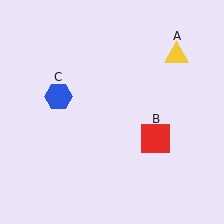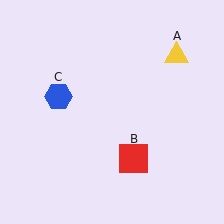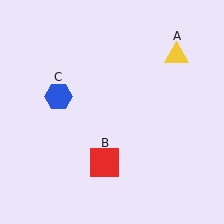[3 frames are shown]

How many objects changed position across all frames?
1 object changed position: red square (object B).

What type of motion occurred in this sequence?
The red square (object B) rotated clockwise around the center of the scene.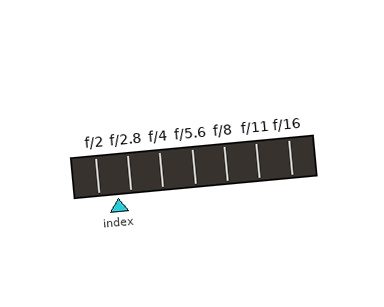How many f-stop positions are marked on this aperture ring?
There are 7 f-stop positions marked.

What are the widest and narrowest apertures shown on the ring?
The widest aperture shown is f/2 and the narrowest is f/16.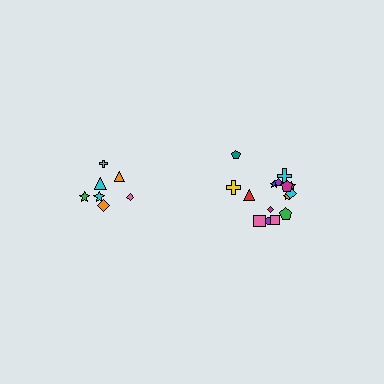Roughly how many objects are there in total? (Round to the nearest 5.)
Roughly 20 objects in total.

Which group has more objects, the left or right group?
The right group.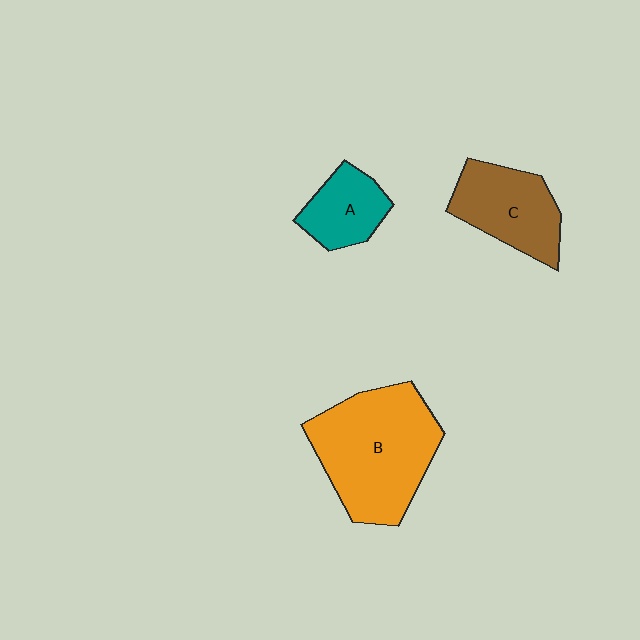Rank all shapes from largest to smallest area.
From largest to smallest: B (orange), C (brown), A (teal).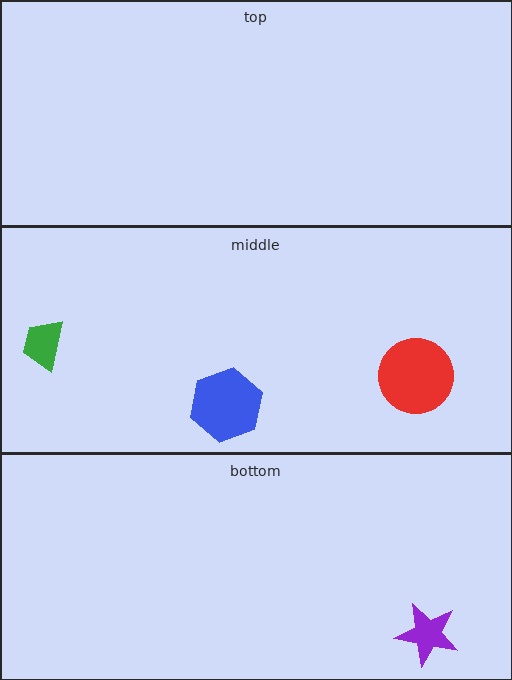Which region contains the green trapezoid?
The middle region.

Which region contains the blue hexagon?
The middle region.